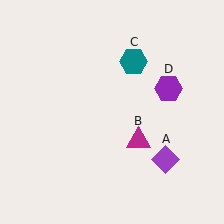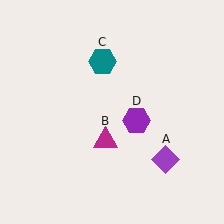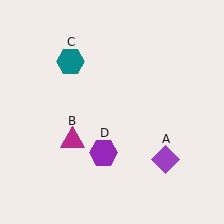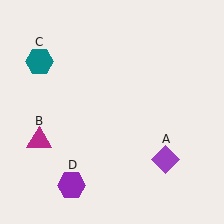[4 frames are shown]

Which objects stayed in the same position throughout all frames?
Purple diamond (object A) remained stationary.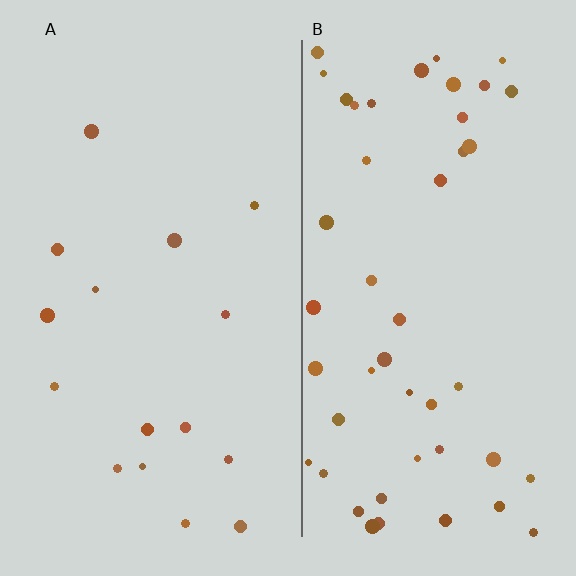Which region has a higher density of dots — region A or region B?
B (the right).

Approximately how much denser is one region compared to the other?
Approximately 3.1× — region B over region A.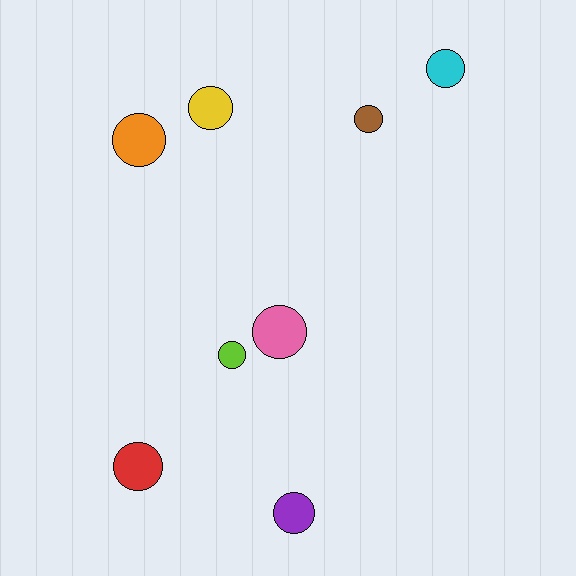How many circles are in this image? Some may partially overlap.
There are 8 circles.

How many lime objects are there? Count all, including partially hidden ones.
There is 1 lime object.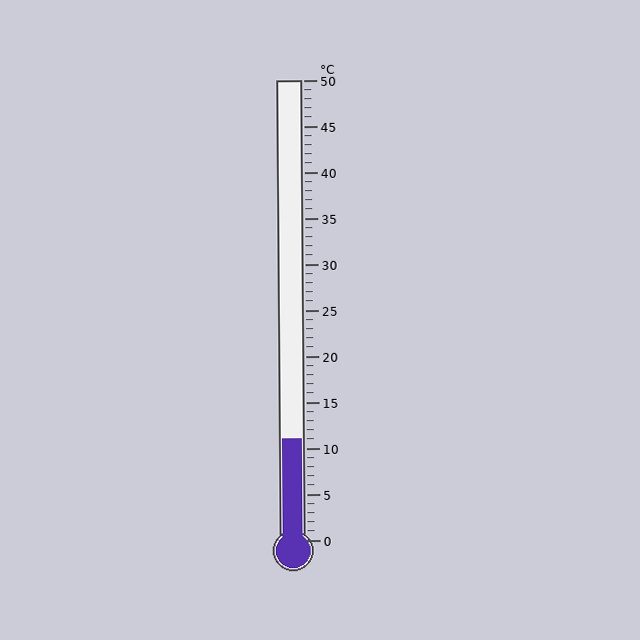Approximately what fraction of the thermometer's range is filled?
The thermometer is filled to approximately 20% of its range.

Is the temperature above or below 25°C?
The temperature is below 25°C.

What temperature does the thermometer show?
The thermometer shows approximately 11°C.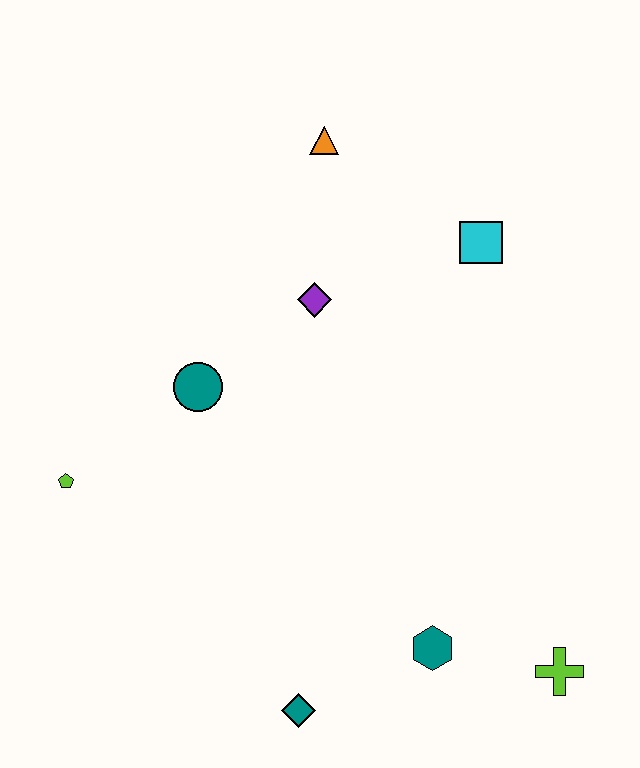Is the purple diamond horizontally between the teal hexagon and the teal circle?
Yes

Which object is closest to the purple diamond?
The teal circle is closest to the purple diamond.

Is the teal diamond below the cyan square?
Yes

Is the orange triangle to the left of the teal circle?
No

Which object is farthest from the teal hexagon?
The orange triangle is farthest from the teal hexagon.